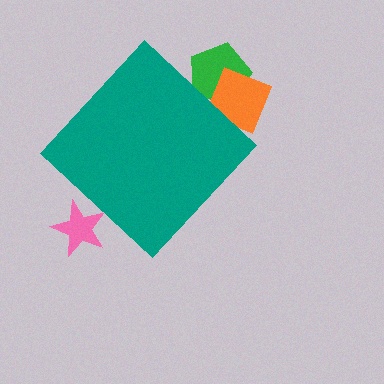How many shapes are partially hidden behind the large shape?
3 shapes are partially hidden.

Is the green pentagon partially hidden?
Yes, the green pentagon is partially hidden behind the teal diamond.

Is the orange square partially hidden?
Yes, the orange square is partially hidden behind the teal diamond.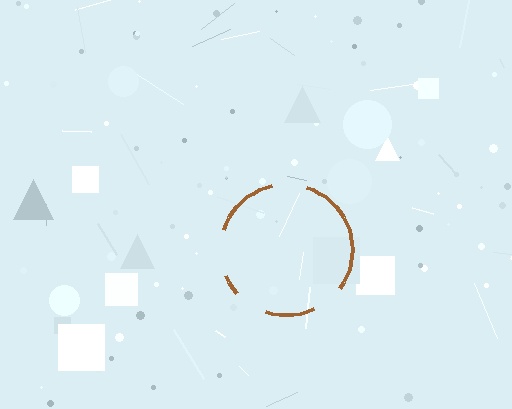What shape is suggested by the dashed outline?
The dashed outline suggests a circle.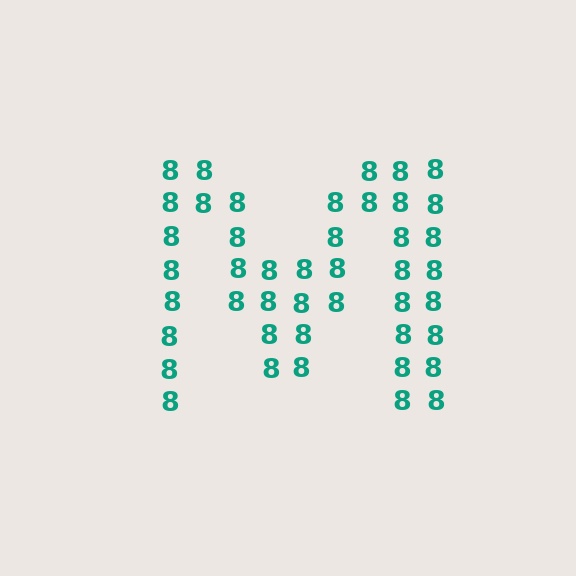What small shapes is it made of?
It is made of small digit 8's.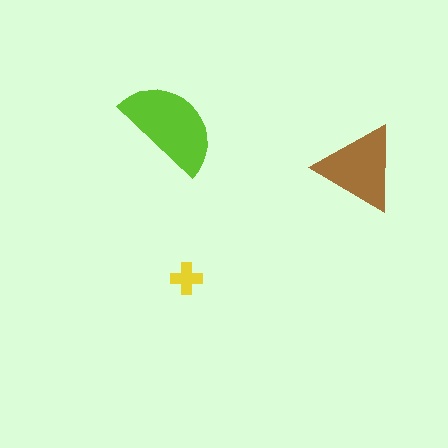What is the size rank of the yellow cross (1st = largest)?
3rd.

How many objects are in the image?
There are 3 objects in the image.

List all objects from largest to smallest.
The lime semicircle, the brown triangle, the yellow cross.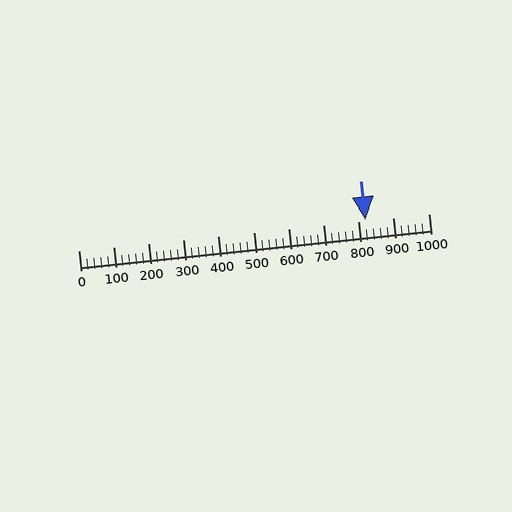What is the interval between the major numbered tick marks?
The major tick marks are spaced 100 units apart.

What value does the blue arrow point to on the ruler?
The blue arrow points to approximately 820.